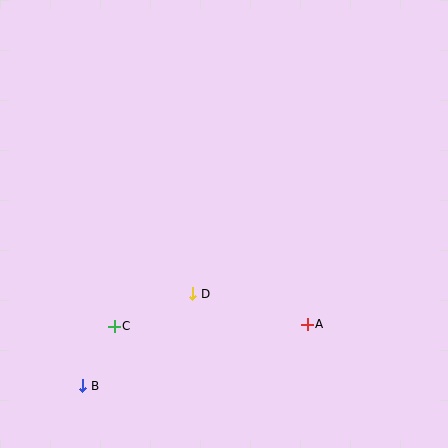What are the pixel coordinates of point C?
Point C is at (114, 326).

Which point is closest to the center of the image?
Point D at (193, 294) is closest to the center.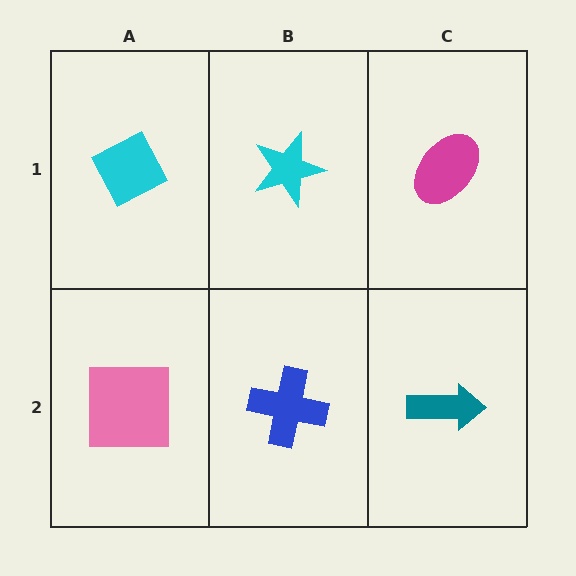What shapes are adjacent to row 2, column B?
A cyan star (row 1, column B), a pink square (row 2, column A), a teal arrow (row 2, column C).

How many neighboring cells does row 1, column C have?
2.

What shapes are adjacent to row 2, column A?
A cyan diamond (row 1, column A), a blue cross (row 2, column B).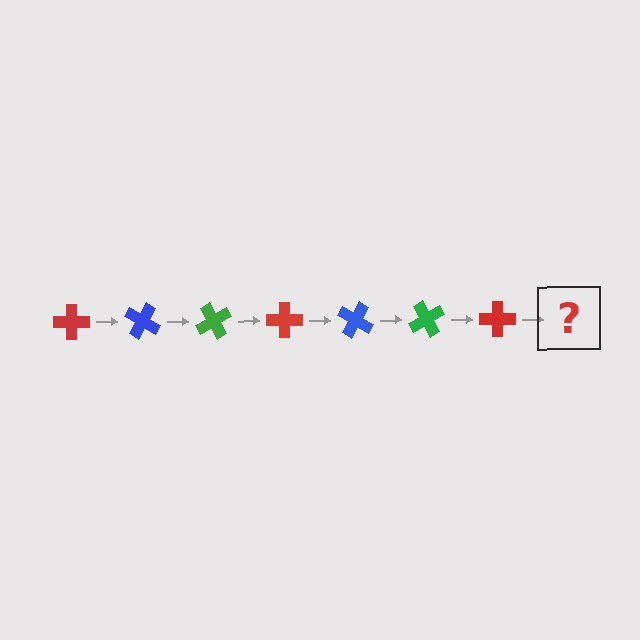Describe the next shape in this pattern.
It should be a blue cross, rotated 210 degrees from the start.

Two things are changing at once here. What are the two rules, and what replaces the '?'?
The two rules are that it rotates 30 degrees each step and the color cycles through red, blue, and green. The '?' should be a blue cross, rotated 210 degrees from the start.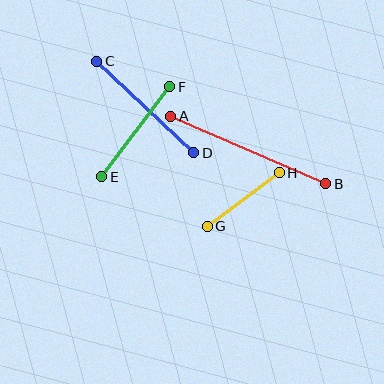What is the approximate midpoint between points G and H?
The midpoint is at approximately (243, 199) pixels.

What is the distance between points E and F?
The distance is approximately 113 pixels.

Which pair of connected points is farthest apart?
Points A and B are farthest apart.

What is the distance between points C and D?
The distance is approximately 133 pixels.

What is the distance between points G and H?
The distance is approximately 90 pixels.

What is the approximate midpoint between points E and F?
The midpoint is at approximately (136, 132) pixels.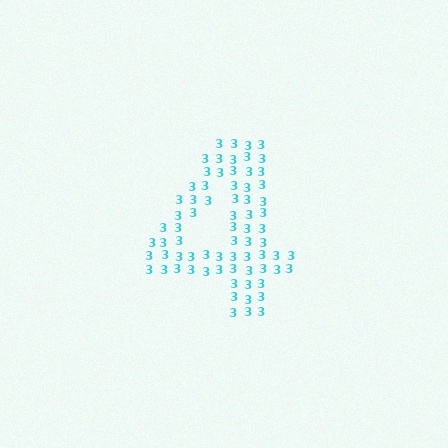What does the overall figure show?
The overall figure shows the digit 4.